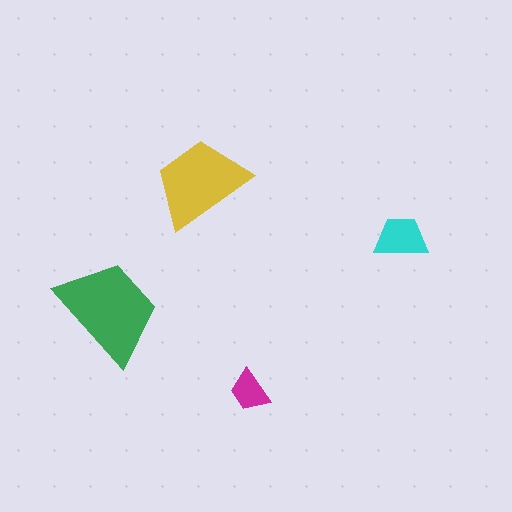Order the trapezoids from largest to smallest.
the green one, the yellow one, the cyan one, the magenta one.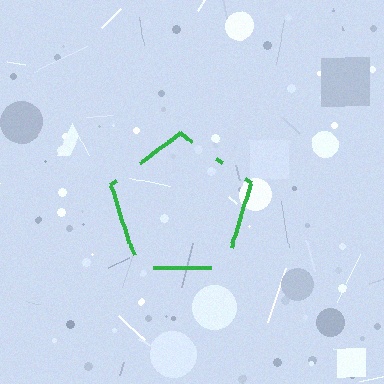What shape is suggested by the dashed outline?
The dashed outline suggests a pentagon.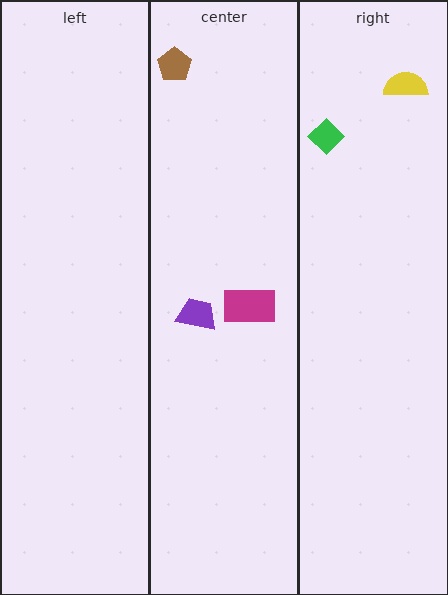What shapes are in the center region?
The magenta rectangle, the purple trapezoid, the brown pentagon.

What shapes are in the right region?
The yellow semicircle, the green diamond.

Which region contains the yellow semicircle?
The right region.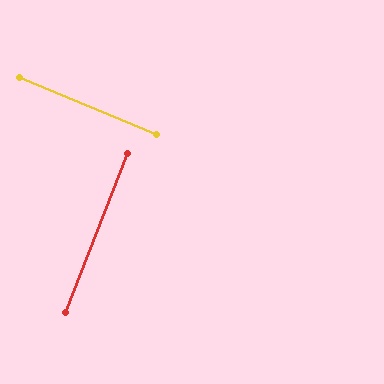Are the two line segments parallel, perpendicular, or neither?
Perpendicular — they meet at approximately 89°.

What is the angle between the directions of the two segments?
Approximately 89 degrees.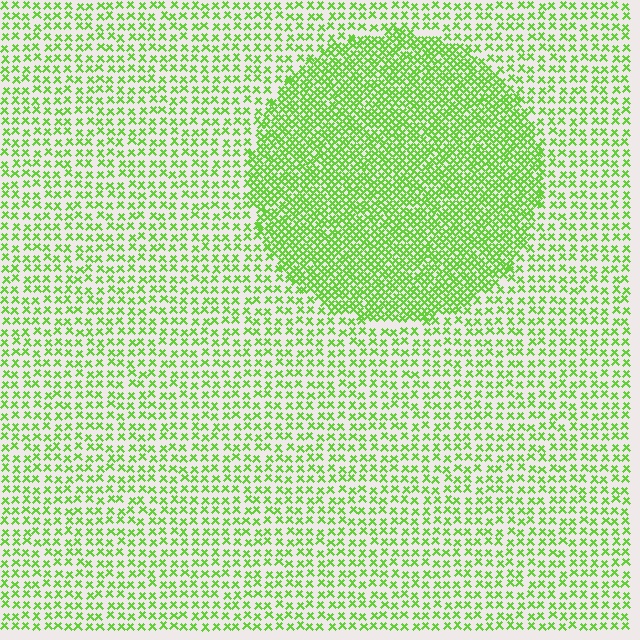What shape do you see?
I see a circle.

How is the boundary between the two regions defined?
The boundary is defined by a change in element density (approximately 2.2x ratio). All elements are the same color, size, and shape.